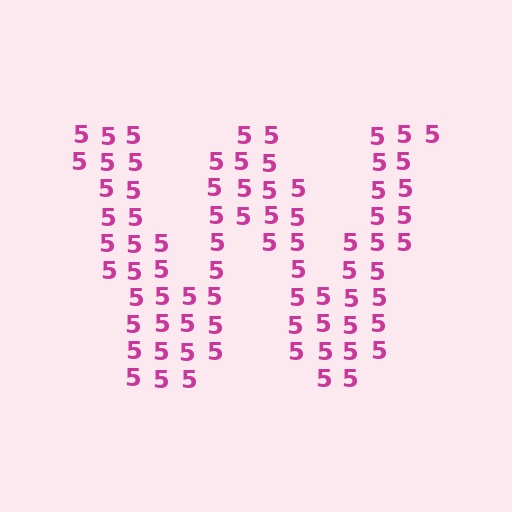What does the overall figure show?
The overall figure shows the letter W.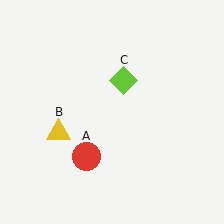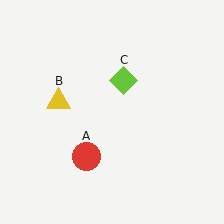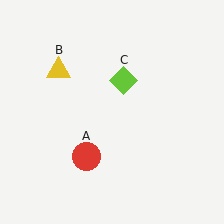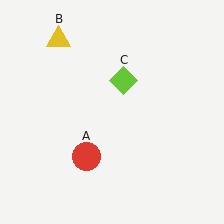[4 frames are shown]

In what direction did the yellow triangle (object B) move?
The yellow triangle (object B) moved up.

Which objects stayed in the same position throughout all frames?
Red circle (object A) and lime diamond (object C) remained stationary.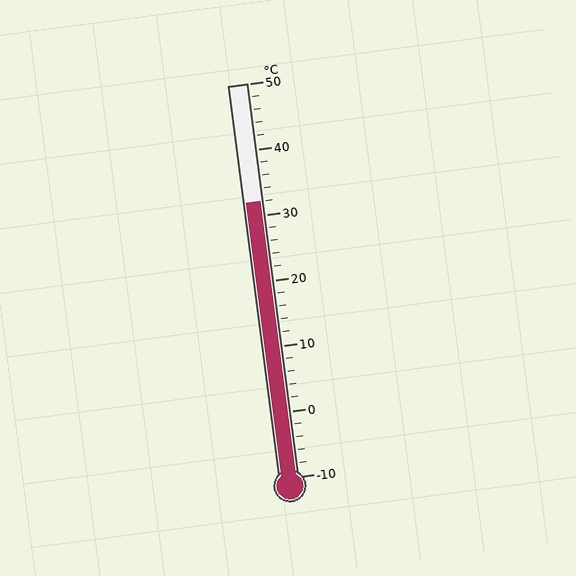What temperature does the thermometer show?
The thermometer shows approximately 32°C.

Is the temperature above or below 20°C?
The temperature is above 20°C.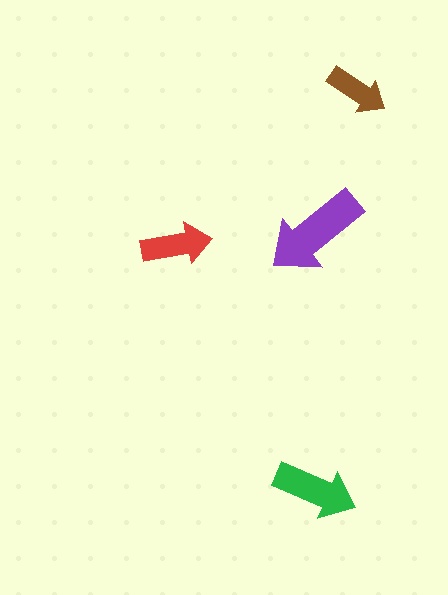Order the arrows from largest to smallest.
the purple one, the green one, the red one, the brown one.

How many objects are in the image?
There are 4 objects in the image.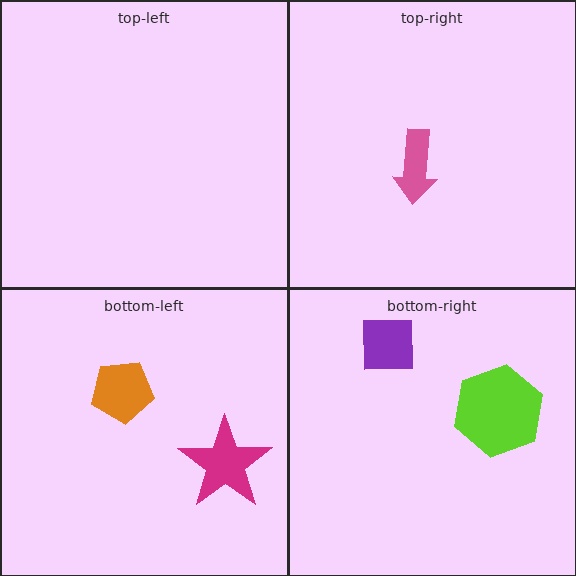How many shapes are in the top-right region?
1.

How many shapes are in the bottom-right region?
2.